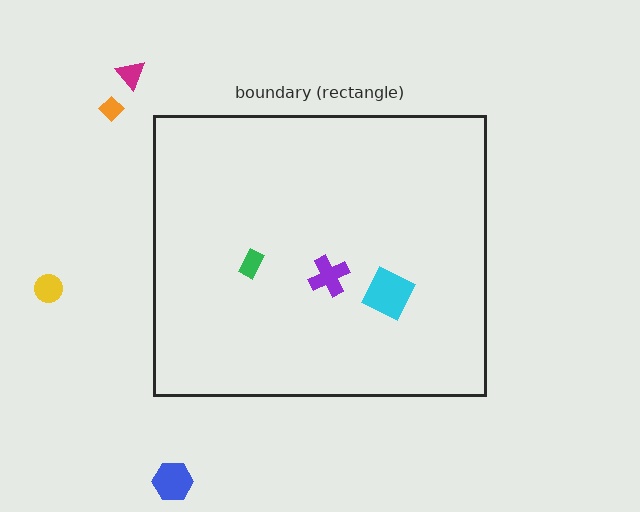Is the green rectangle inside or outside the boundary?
Inside.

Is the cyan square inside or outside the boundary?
Inside.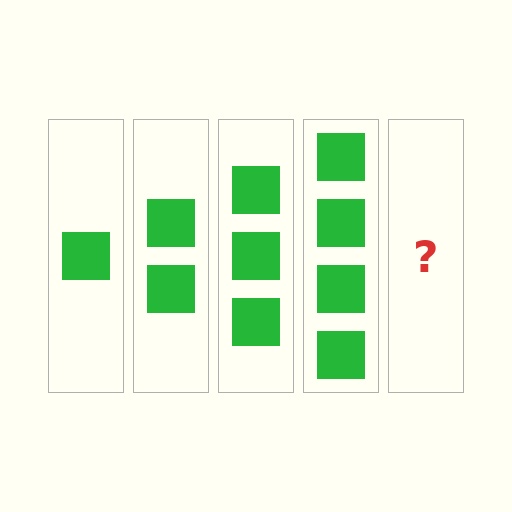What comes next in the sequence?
The next element should be 5 squares.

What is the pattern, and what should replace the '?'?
The pattern is that each step adds one more square. The '?' should be 5 squares.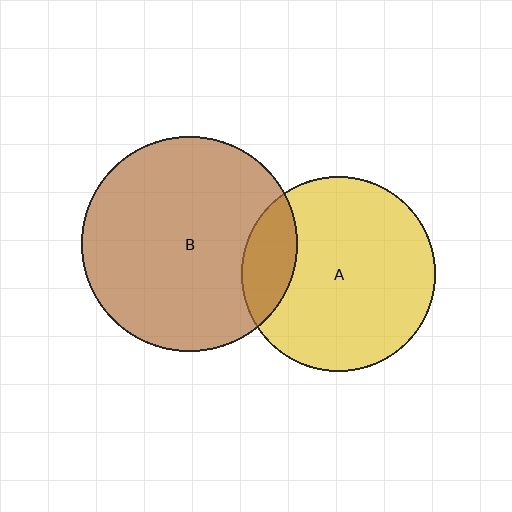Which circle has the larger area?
Circle B (brown).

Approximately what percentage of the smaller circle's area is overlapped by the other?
Approximately 15%.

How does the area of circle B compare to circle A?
Approximately 1.2 times.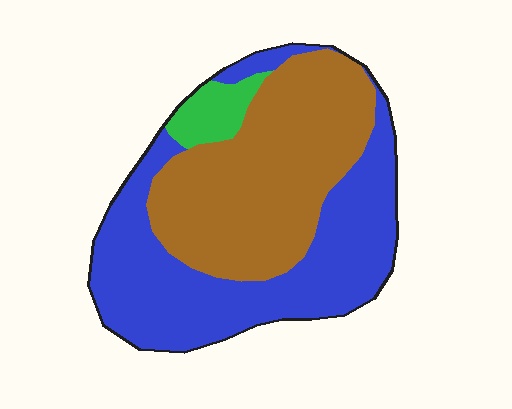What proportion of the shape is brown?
Brown covers about 45% of the shape.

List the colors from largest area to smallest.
From largest to smallest: blue, brown, green.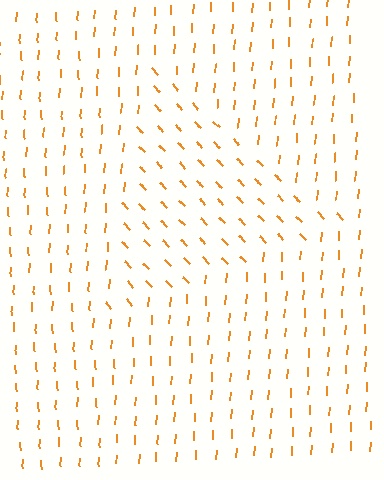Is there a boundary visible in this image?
Yes, there is a texture boundary formed by a change in line orientation.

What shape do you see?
I see a triangle.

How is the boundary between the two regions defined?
The boundary is defined purely by a change in line orientation (approximately 45 degrees difference). All lines are the same color and thickness.